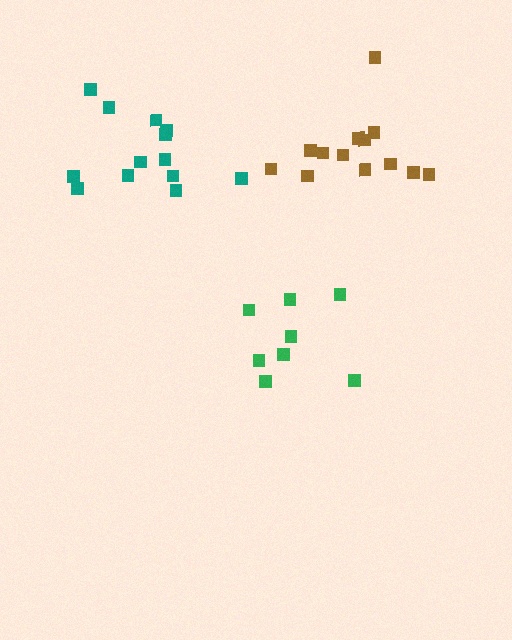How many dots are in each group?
Group 1: 13 dots, Group 2: 8 dots, Group 3: 13 dots (34 total).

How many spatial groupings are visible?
There are 3 spatial groupings.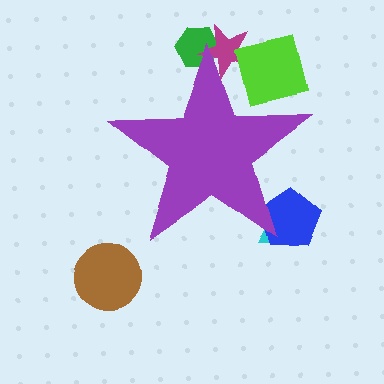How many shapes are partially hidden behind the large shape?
5 shapes are partially hidden.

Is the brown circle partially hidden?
No, the brown circle is fully visible.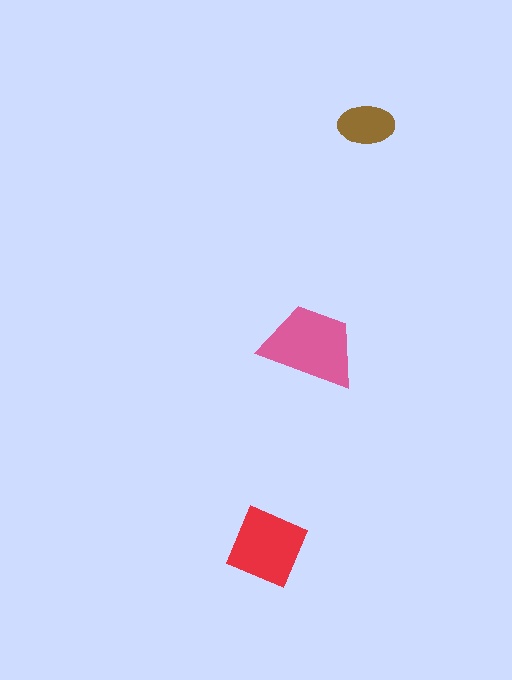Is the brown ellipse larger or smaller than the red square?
Smaller.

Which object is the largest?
The pink trapezoid.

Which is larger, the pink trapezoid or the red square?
The pink trapezoid.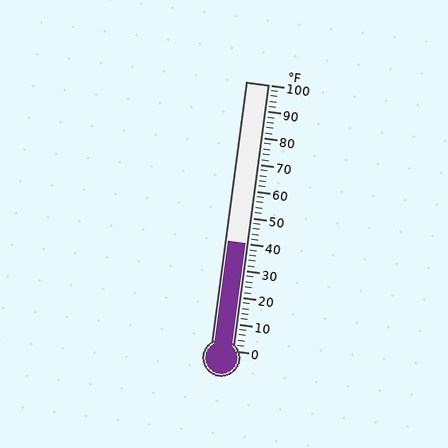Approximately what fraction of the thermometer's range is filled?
The thermometer is filled to approximately 40% of its range.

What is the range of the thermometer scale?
The thermometer scale ranges from 0°F to 100°F.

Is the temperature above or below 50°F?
The temperature is below 50°F.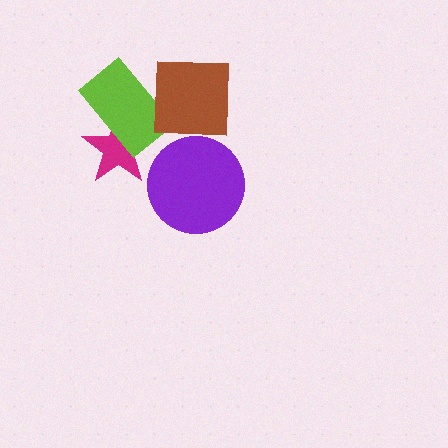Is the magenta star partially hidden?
Yes, it is partially covered by another shape.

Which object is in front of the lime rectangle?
The brown square is in front of the lime rectangle.